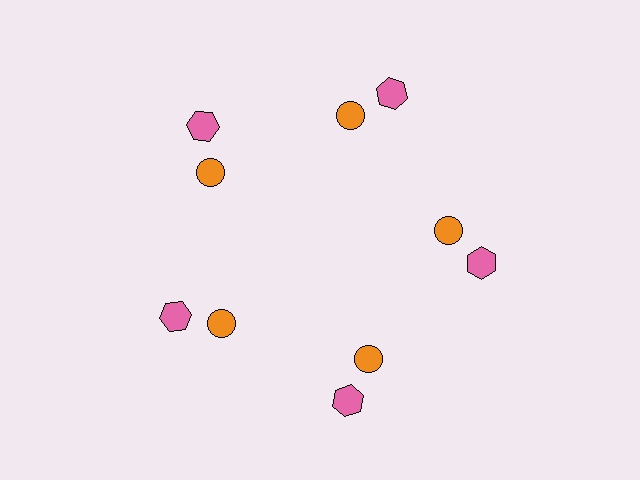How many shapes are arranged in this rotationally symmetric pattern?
There are 10 shapes, arranged in 5 groups of 2.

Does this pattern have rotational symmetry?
Yes, this pattern has 5-fold rotational symmetry. It looks the same after rotating 72 degrees around the center.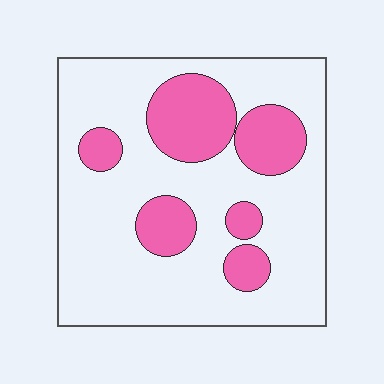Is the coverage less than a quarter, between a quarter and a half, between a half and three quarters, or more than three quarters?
Less than a quarter.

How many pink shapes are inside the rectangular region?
6.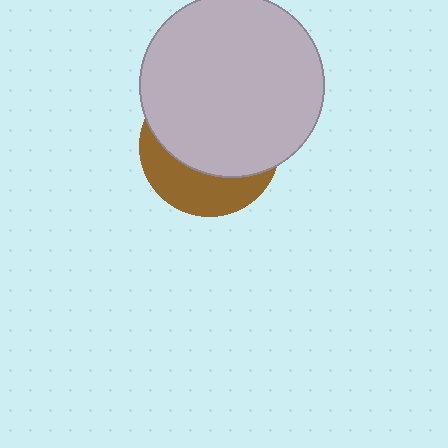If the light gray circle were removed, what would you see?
You would see the complete brown circle.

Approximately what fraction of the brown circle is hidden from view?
Roughly 66% of the brown circle is hidden behind the light gray circle.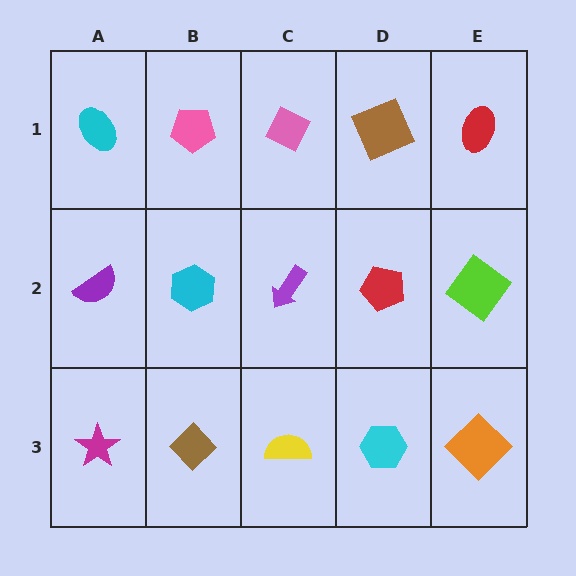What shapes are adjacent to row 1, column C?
A purple arrow (row 2, column C), a pink pentagon (row 1, column B), a brown square (row 1, column D).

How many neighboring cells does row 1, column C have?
3.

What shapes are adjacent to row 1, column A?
A purple semicircle (row 2, column A), a pink pentagon (row 1, column B).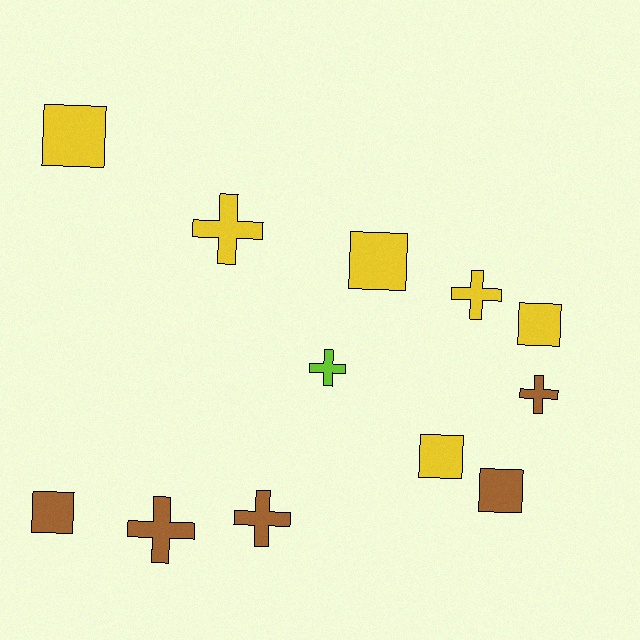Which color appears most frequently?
Yellow, with 6 objects.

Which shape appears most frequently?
Square, with 6 objects.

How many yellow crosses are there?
There are 2 yellow crosses.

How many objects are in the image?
There are 12 objects.